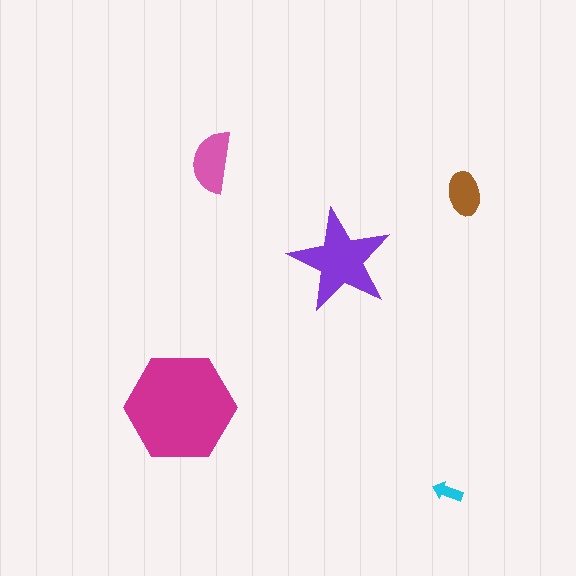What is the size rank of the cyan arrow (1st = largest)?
5th.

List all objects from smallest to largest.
The cyan arrow, the brown ellipse, the pink semicircle, the purple star, the magenta hexagon.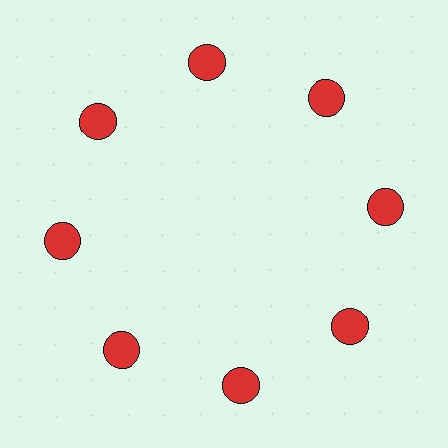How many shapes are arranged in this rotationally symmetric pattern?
There are 8 shapes, arranged in 8 groups of 1.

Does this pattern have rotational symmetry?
Yes, this pattern has 8-fold rotational symmetry. It looks the same after rotating 45 degrees around the center.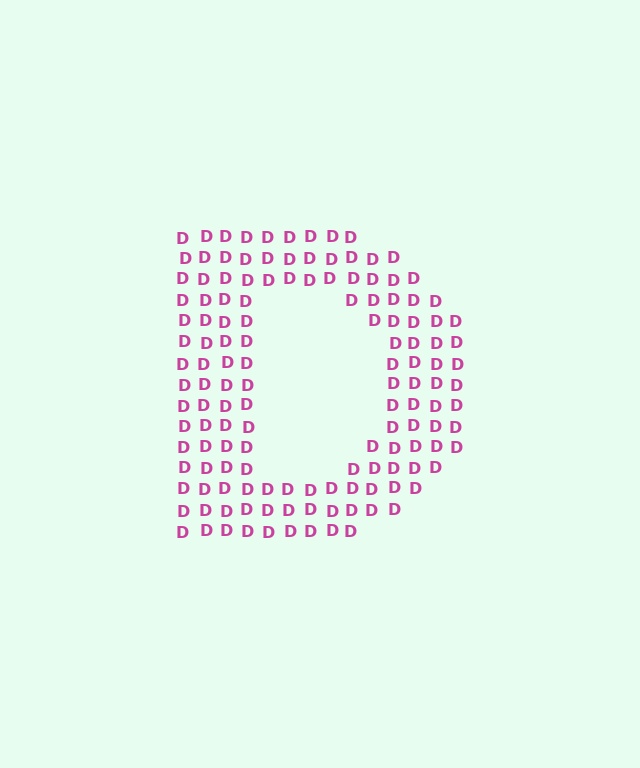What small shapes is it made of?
It is made of small letter D's.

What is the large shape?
The large shape is the letter D.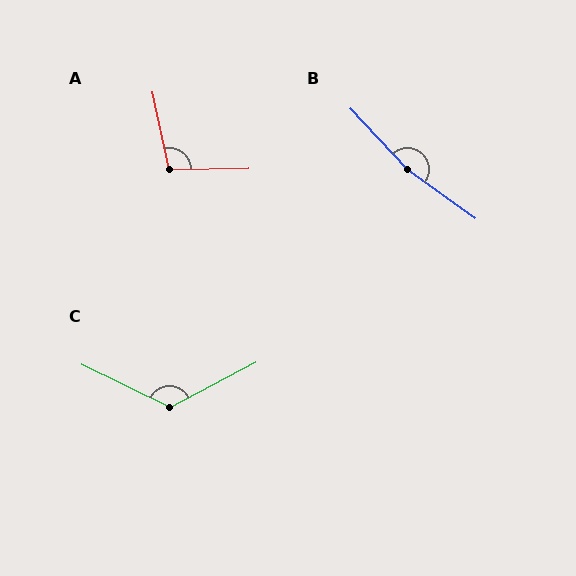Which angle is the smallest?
A, at approximately 101 degrees.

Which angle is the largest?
B, at approximately 169 degrees.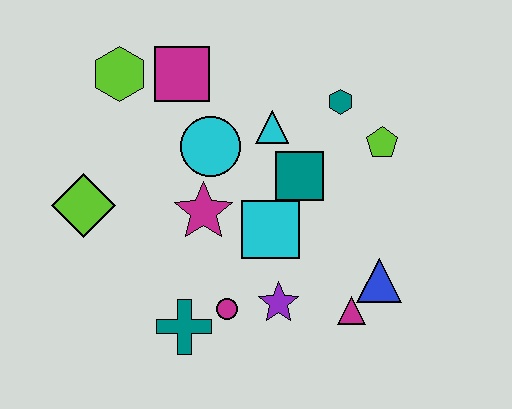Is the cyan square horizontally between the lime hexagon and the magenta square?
No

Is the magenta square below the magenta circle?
No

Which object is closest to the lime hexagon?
The magenta square is closest to the lime hexagon.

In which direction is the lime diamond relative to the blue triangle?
The lime diamond is to the left of the blue triangle.